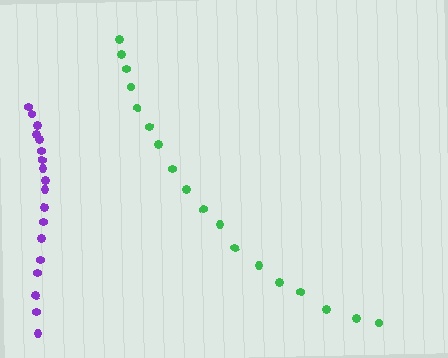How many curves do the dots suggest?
There are 2 distinct paths.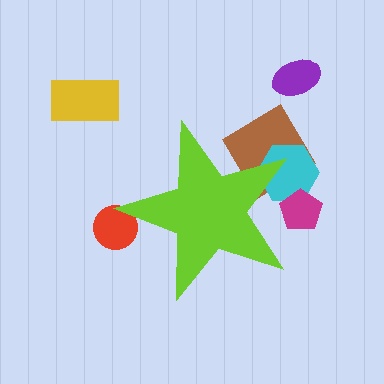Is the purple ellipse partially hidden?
No, the purple ellipse is fully visible.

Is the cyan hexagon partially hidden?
Yes, the cyan hexagon is partially hidden behind the lime star.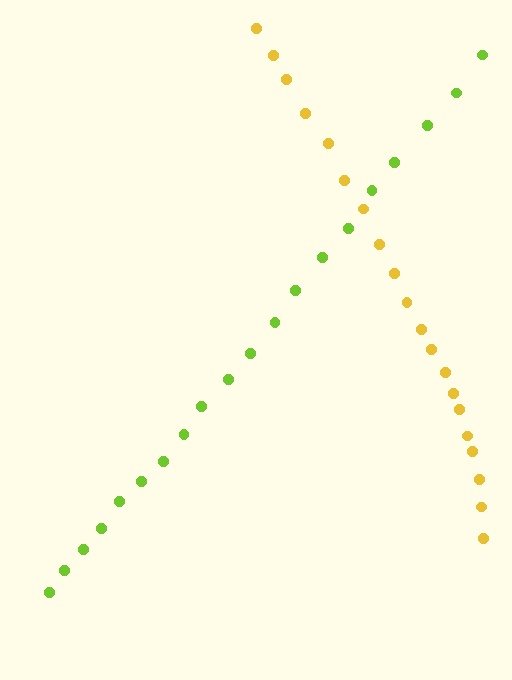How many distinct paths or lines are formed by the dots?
There are 2 distinct paths.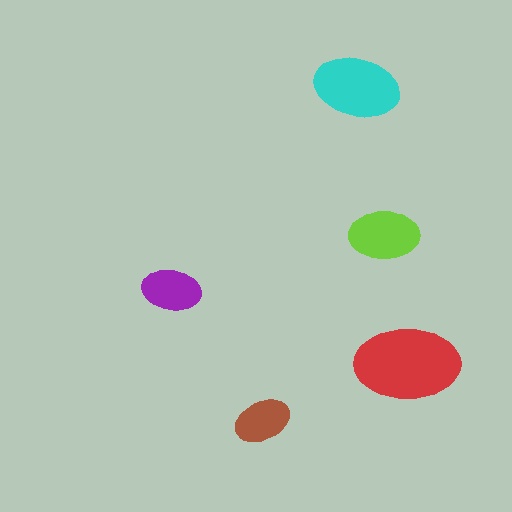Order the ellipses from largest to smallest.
the red one, the cyan one, the lime one, the purple one, the brown one.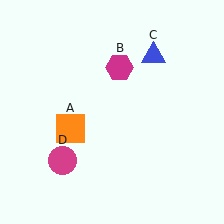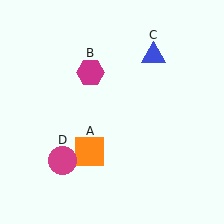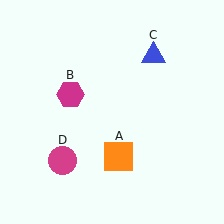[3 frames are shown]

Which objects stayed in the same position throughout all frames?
Blue triangle (object C) and magenta circle (object D) remained stationary.